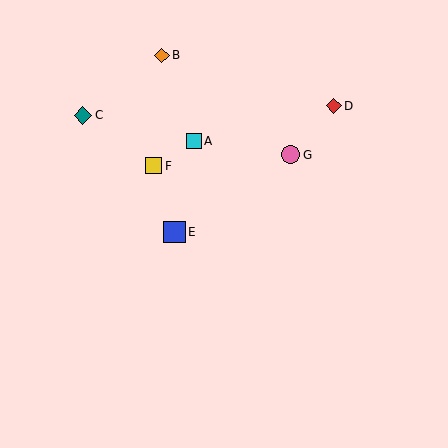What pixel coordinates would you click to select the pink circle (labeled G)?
Click at (291, 155) to select the pink circle G.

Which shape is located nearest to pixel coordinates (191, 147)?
The cyan square (labeled A) at (194, 141) is nearest to that location.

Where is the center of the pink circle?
The center of the pink circle is at (291, 155).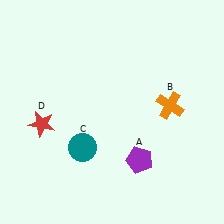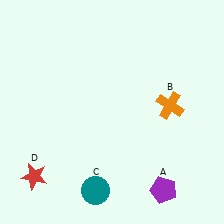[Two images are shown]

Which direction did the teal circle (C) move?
The teal circle (C) moved down.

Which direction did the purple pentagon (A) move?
The purple pentagon (A) moved down.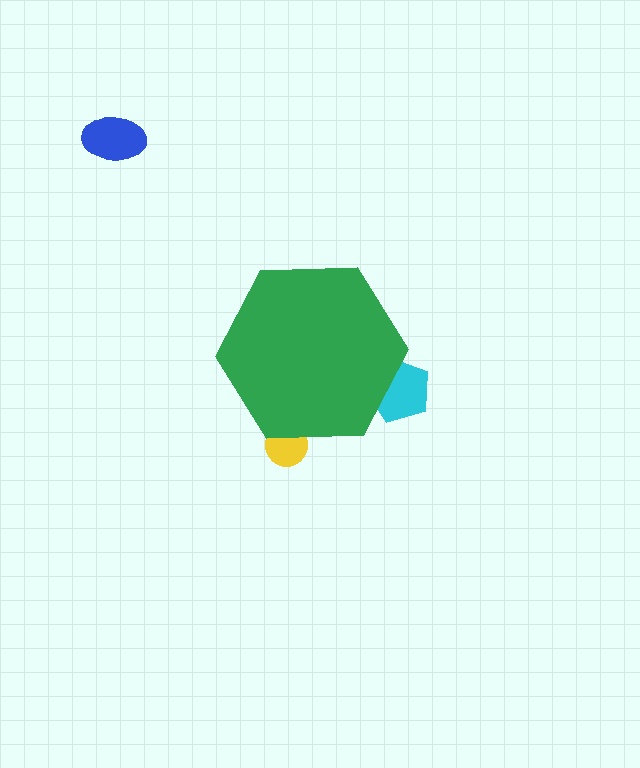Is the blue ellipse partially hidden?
No, the blue ellipse is fully visible.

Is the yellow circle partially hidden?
Yes, the yellow circle is partially hidden behind the green hexagon.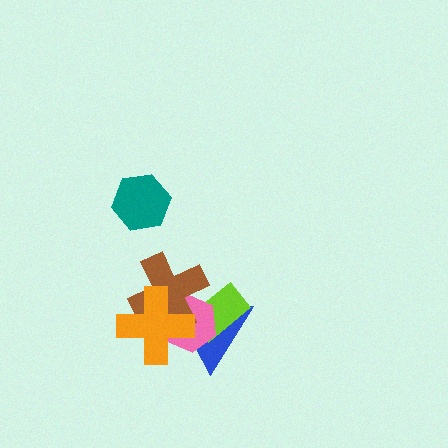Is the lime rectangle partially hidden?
Yes, it is partially covered by another shape.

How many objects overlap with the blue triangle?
4 objects overlap with the blue triangle.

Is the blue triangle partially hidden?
Yes, it is partially covered by another shape.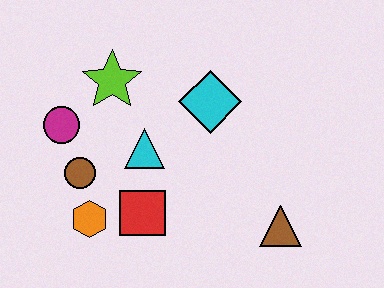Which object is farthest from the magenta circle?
The brown triangle is farthest from the magenta circle.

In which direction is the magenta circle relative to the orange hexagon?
The magenta circle is above the orange hexagon.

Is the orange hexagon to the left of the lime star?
Yes